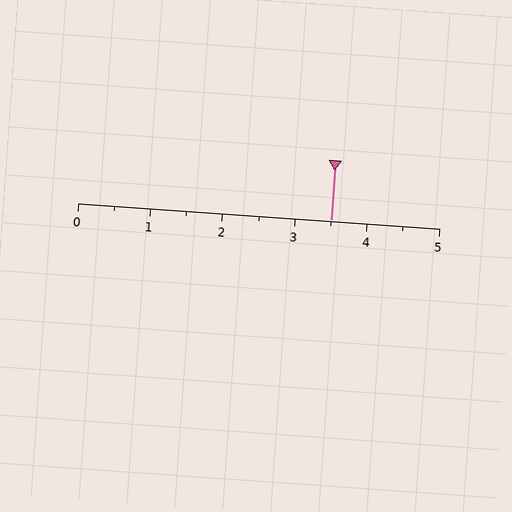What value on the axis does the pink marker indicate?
The marker indicates approximately 3.5.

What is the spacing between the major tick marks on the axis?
The major ticks are spaced 1 apart.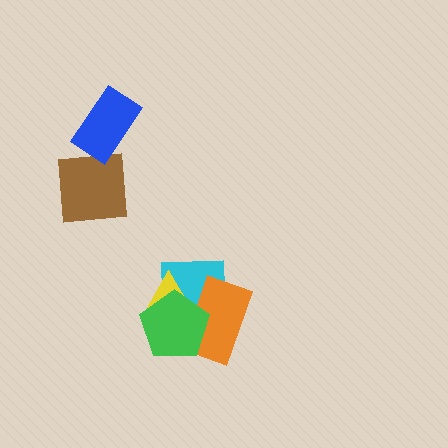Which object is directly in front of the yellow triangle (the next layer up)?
The orange rectangle is directly in front of the yellow triangle.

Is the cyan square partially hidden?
Yes, it is partially covered by another shape.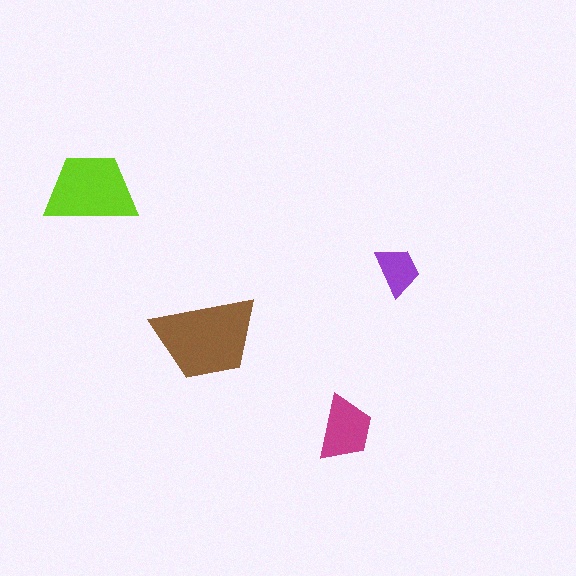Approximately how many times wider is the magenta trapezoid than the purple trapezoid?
About 1.5 times wider.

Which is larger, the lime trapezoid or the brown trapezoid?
The brown one.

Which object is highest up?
The lime trapezoid is topmost.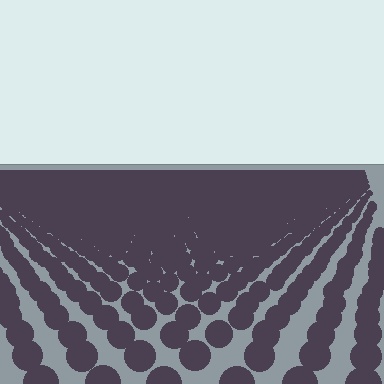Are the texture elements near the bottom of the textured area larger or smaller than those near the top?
Larger. Near the bottom, elements are closer to the viewer and appear at a bigger on-screen size.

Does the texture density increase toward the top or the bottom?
Density increases toward the top.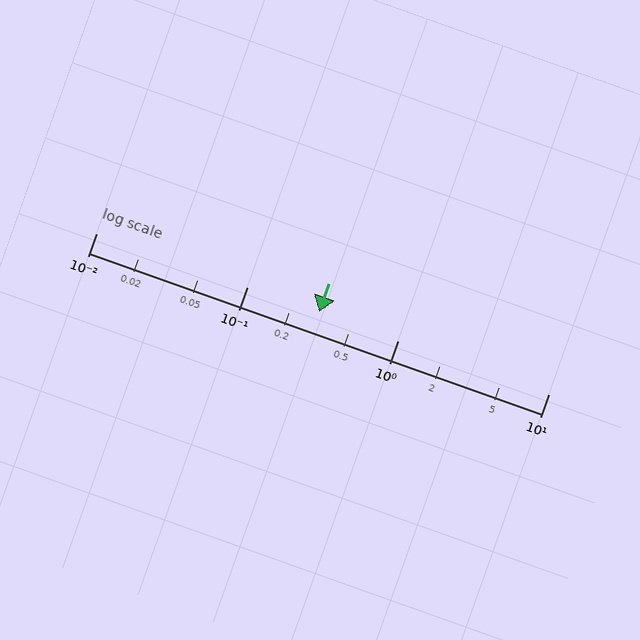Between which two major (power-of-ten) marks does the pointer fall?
The pointer is between 0.1 and 1.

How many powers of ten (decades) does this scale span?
The scale spans 3 decades, from 0.01 to 10.